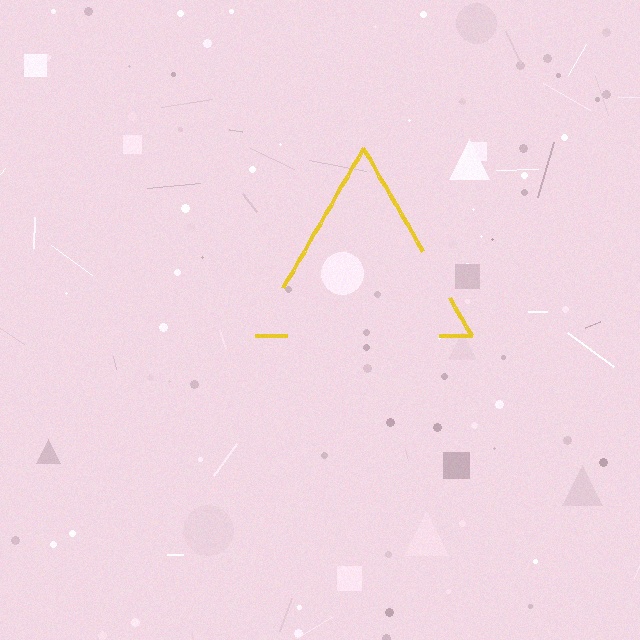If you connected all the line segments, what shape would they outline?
They would outline a triangle.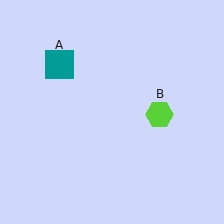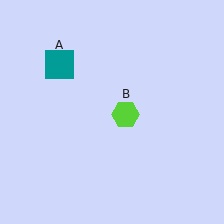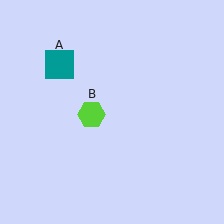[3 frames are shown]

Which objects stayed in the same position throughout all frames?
Teal square (object A) remained stationary.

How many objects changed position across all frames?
1 object changed position: lime hexagon (object B).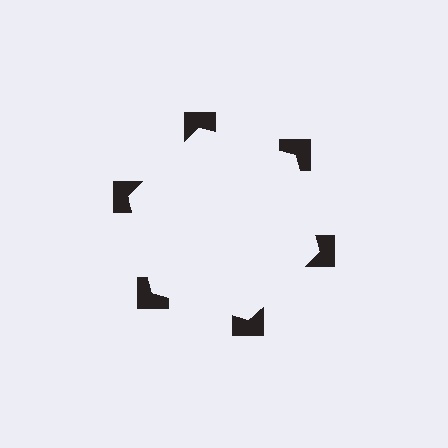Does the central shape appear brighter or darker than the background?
It typically appears slightly brighter than the background, even though no actual brightness change is drawn.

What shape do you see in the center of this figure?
An illusory hexagon — its edges are inferred from the aligned wedge cuts in the notched squares, not physically drawn.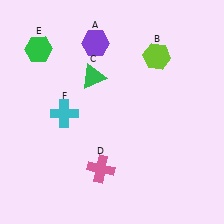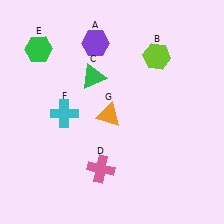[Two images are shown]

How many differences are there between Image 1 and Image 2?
There is 1 difference between the two images.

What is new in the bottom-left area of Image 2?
An orange triangle (G) was added in the bottom-left area of Image 2.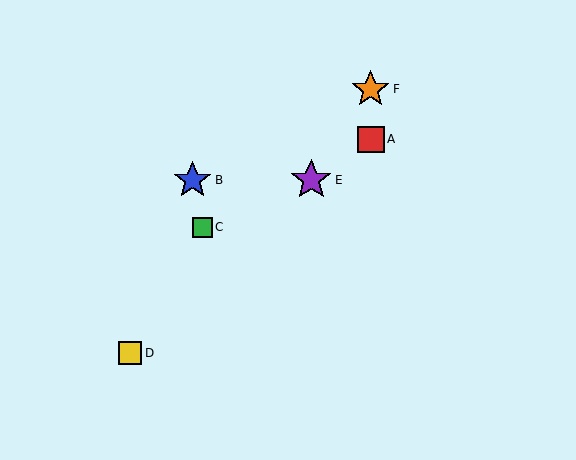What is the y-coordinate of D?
Object D is at y≈353.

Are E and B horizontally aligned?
Yes, both are at y≈180.